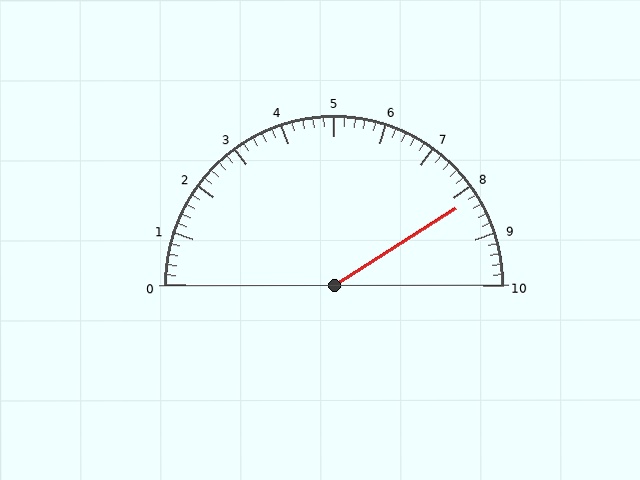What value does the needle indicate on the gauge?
The needle indicates approximately 8.2.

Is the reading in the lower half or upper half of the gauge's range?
The reading is in the upper half of the range (0 to 10).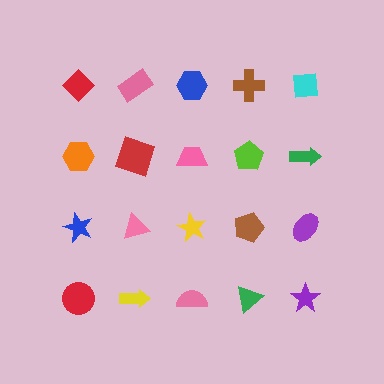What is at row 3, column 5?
A purple ellipse.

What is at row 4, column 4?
A green triangle.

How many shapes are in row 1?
5 shapes.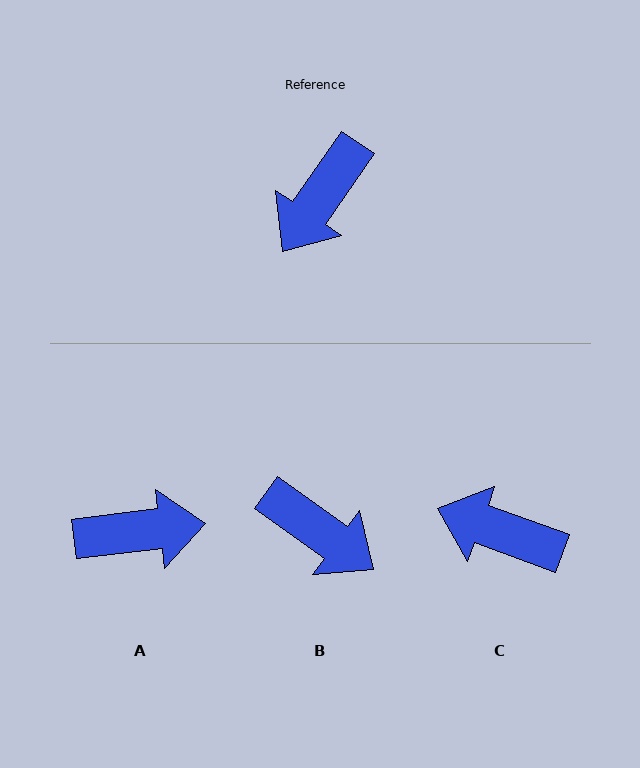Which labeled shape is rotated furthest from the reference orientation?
A, about 132 degrees away.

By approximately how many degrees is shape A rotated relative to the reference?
Approximately 132 degrees counter-clockwise.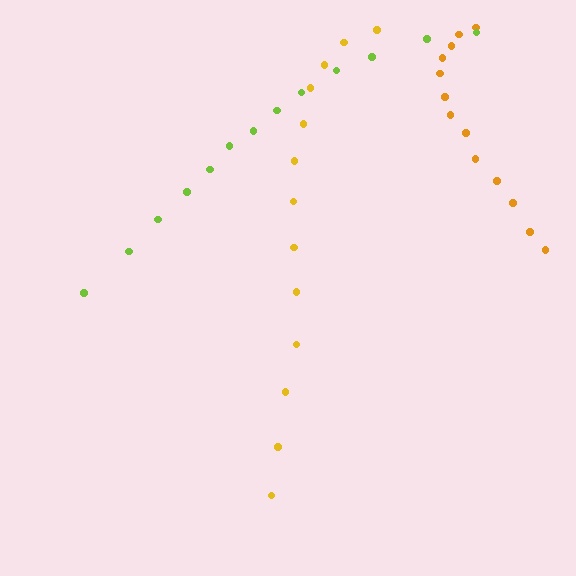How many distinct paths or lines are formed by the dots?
There are 3 distinct paths.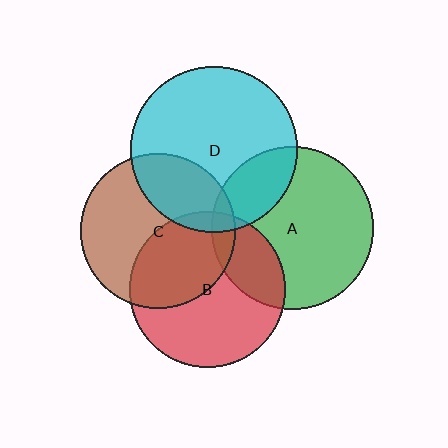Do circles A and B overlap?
Yes.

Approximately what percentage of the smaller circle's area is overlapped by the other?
Approximately 25%.